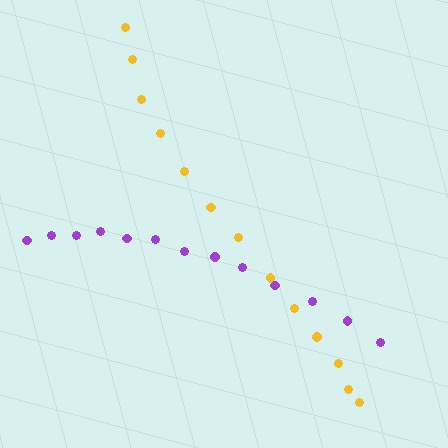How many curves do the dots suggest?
There are 2 distinct paths.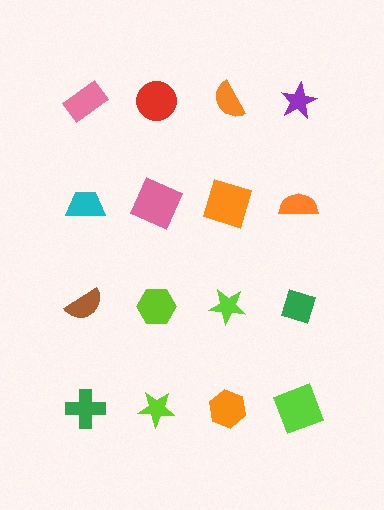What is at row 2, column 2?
A pink square.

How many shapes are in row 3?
4 shapes.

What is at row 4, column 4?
A lime square.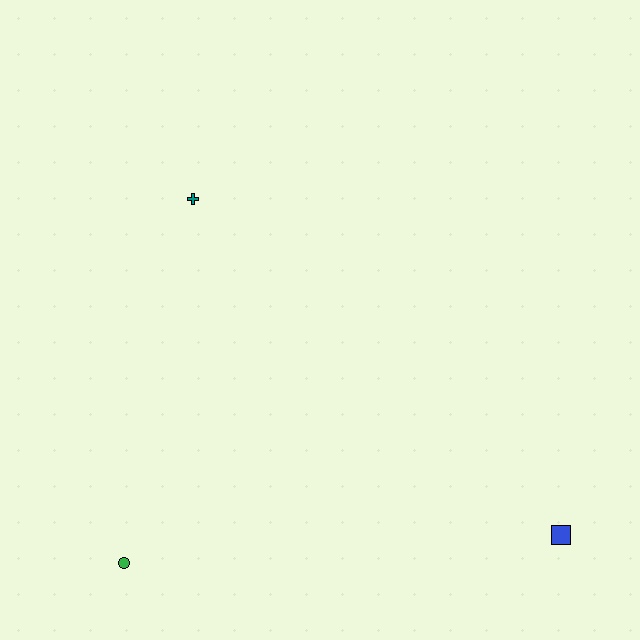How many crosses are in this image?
There is 1 cross.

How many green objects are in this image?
There is 1 green object.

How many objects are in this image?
There are 3 objects.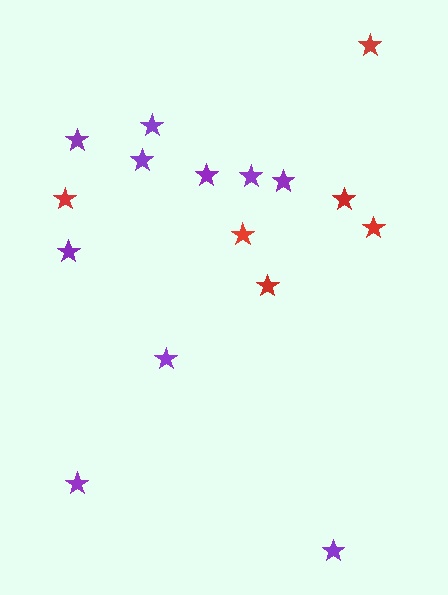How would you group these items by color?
There are 2 groups: one group of red stars (6) and one group of purple stars (10).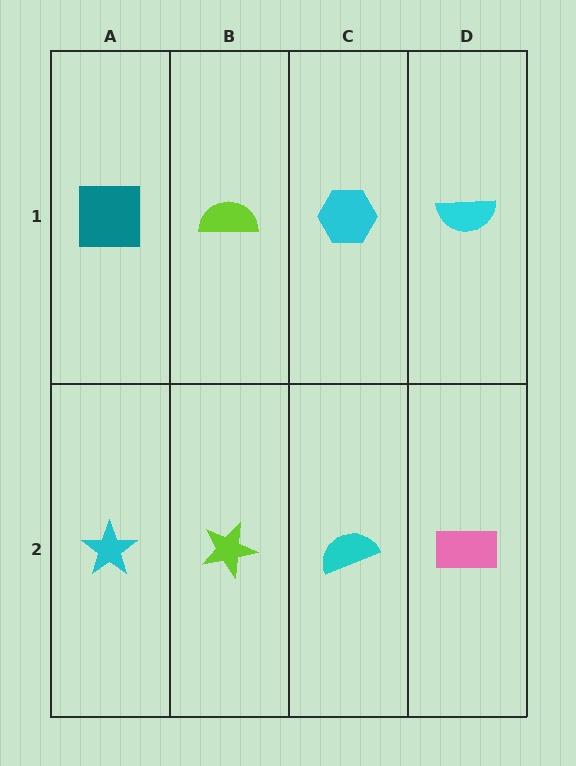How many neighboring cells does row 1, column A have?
2.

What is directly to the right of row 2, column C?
A pink rectangle.